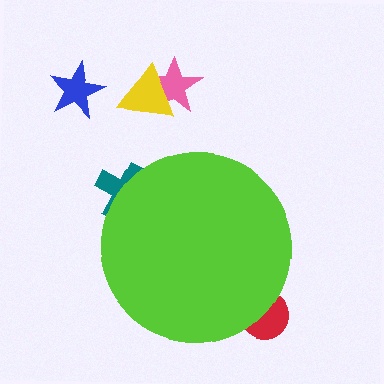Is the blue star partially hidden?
No, the blue star is fully visible.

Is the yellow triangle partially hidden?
No, the yellow triangle is fully visible.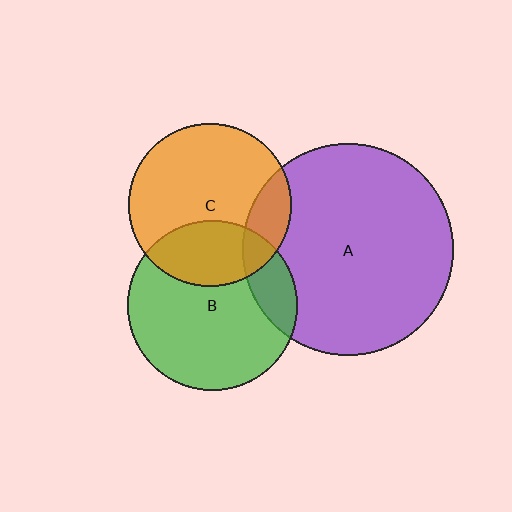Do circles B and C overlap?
Yes.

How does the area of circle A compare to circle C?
Approximately 1.7 times.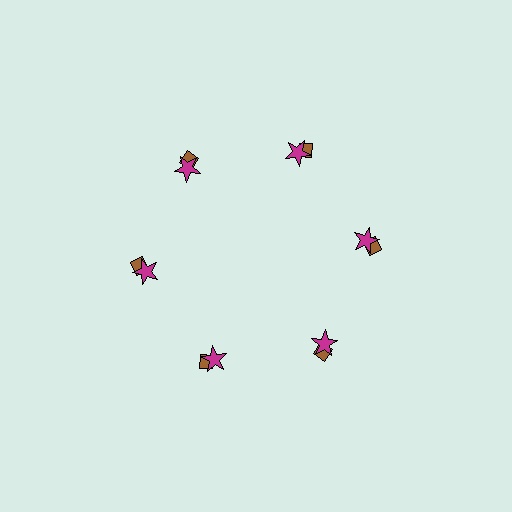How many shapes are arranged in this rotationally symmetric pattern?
There are 12 shapes, arranged in 6 groups of 2.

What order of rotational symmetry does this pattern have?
This pattern has 6-fold rotational symmetry.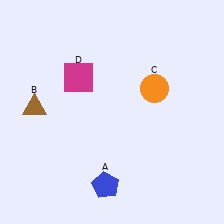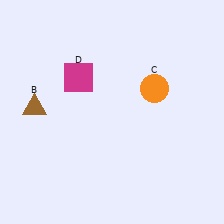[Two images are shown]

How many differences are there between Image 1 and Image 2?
There is 1 difference between the two images.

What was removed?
The blue pentagon (A) was removed in Image 2.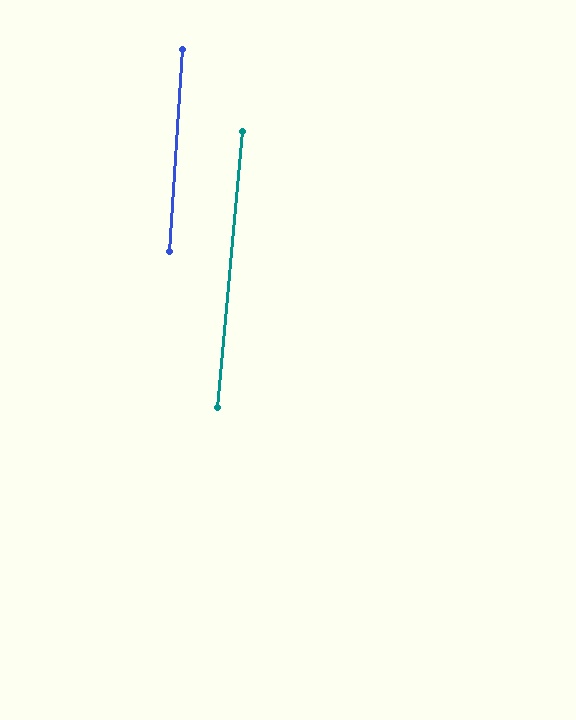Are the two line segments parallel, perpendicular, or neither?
Parallel — their directions differ by only 1.6°.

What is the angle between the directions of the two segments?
Approximately 2 degrees.